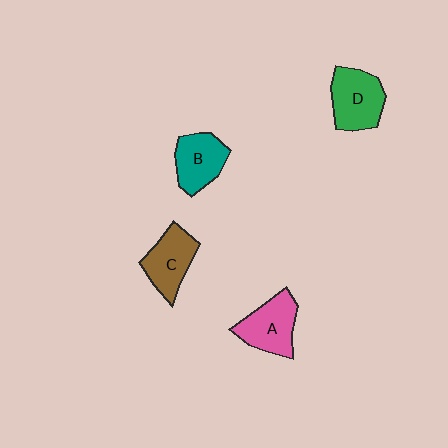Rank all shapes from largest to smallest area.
From largest to smallest: D (green), A (pink), C (brown), B (teal).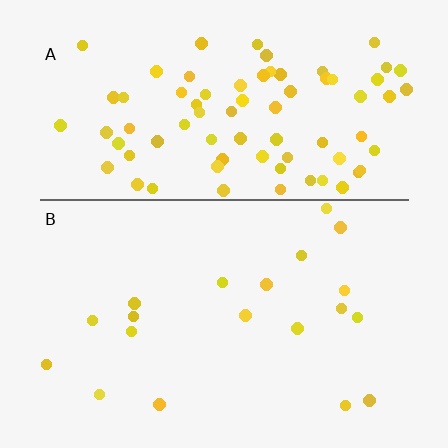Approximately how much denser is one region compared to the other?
Approximately 4.1× — region A over region B.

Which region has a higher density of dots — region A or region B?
A (the top).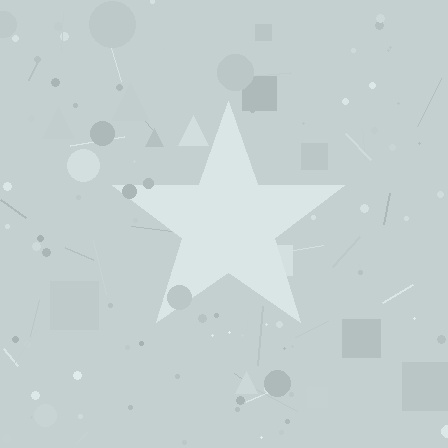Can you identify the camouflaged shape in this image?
The camouflaged shape is a star.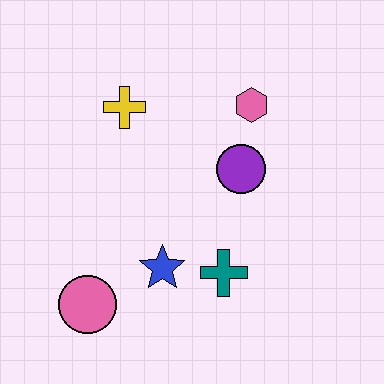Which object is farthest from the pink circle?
The pink hexagon is farthest from the pink circle.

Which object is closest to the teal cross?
The blue star is closest to the teal cross.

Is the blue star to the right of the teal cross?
No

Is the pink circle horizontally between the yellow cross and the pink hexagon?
No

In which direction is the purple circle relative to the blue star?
The purple circle is above the blue star.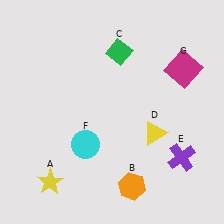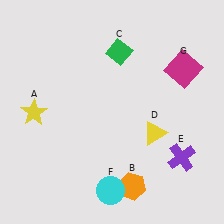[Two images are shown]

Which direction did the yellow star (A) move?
The yellow star (A) moved up.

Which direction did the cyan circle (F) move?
The cyan circle (F) moved down.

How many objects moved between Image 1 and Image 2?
2 objects moved between the two images.